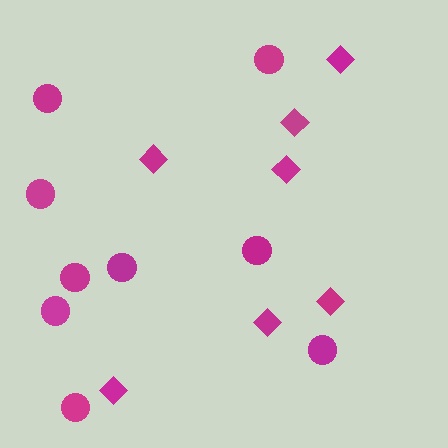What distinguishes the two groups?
There are 2 groups: one group of circles (9) and one group of diamonds (7).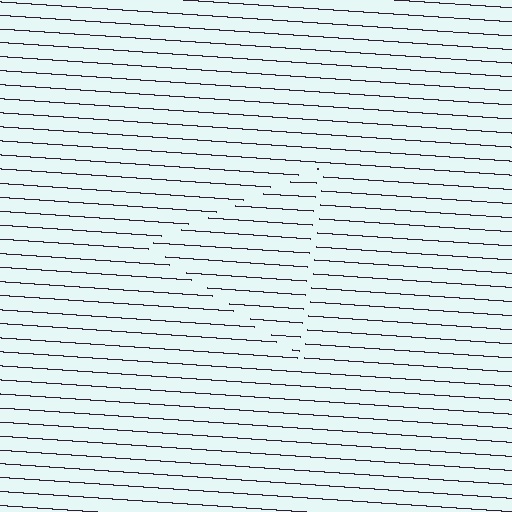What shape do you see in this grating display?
An illusory triangle. The interior of the shape contains the same grating, shifted by half a period — the contour is defined by the phase discontinuity where line-ends from the inner and outer gratings abut.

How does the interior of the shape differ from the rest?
The interior of the shape contains the same grating, shifted by half a period — the contour is defined by the phase discontinuity where line-ends from the inner and outer gratings abut.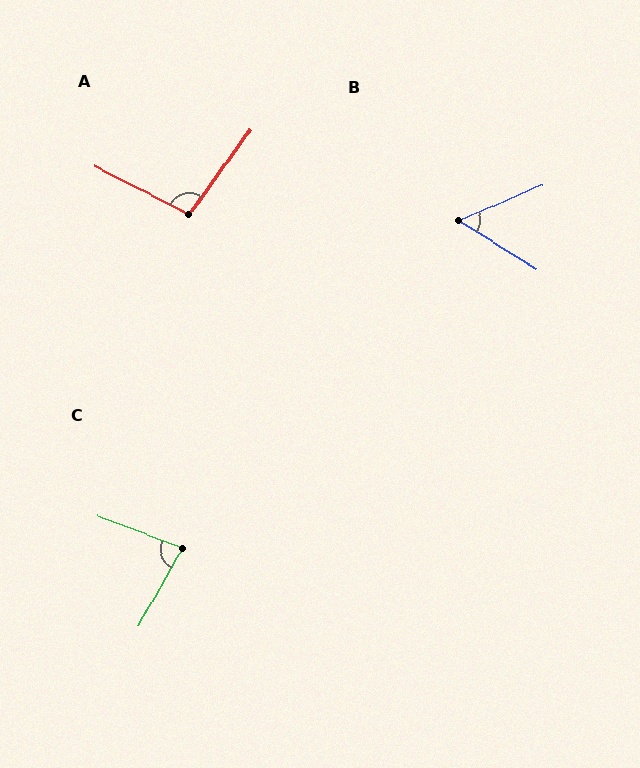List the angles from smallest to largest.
B (55°), C (82°), A (99°).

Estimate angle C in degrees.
Approximately 82 degrees.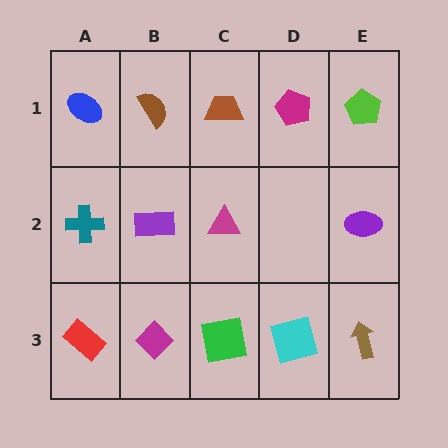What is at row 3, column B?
A magenta diamond.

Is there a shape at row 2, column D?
No, that cell is empty.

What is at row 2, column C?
A magenta triangle.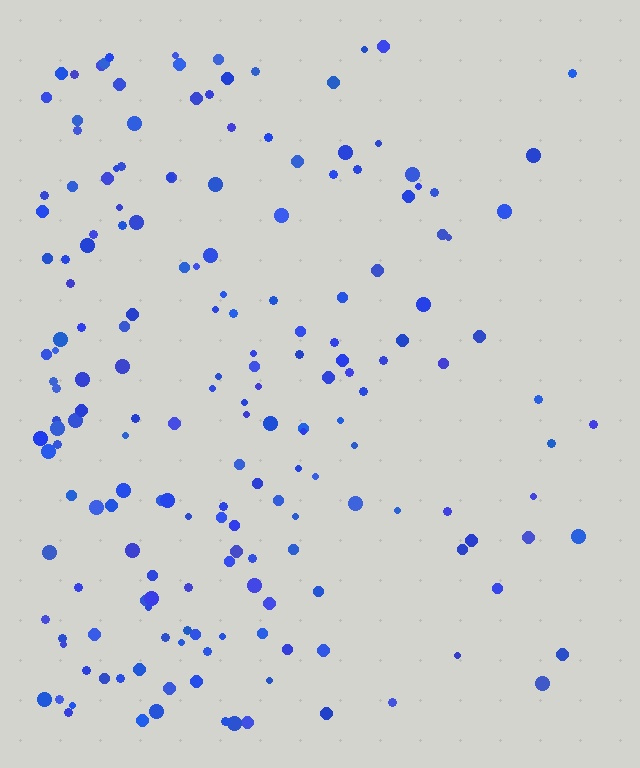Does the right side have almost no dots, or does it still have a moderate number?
Still a moderate number, just noticeably fewer than the left.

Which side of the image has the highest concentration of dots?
The left.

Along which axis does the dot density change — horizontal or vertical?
Horizontal.